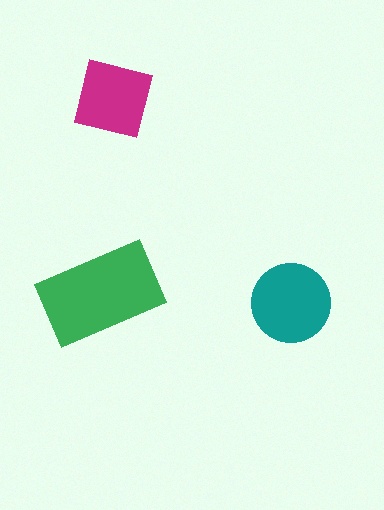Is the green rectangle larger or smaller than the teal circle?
Larger.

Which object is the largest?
The green rectangle.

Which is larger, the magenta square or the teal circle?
The teal circle.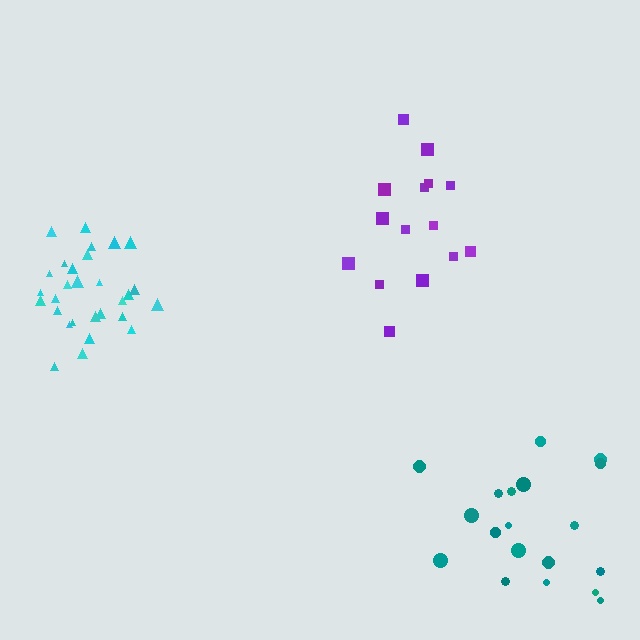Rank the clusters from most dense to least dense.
cyan, purple, teal.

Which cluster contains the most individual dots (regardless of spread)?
Cyan (29).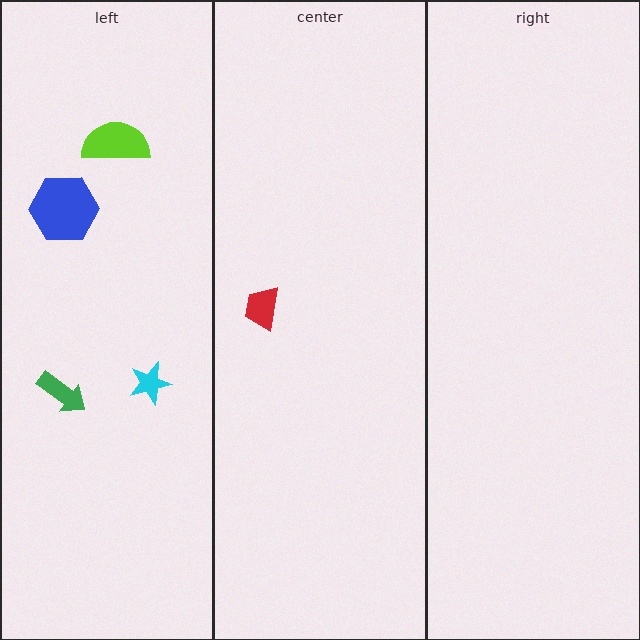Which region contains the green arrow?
The left region.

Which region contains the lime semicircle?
The left region.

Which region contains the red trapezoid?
The center region.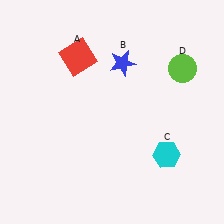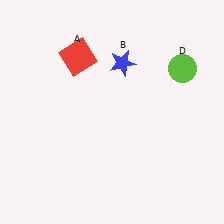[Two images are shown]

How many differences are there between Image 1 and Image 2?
There is 1 difference between the two images.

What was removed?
The cyan hexagon (C) was removed in Image 2.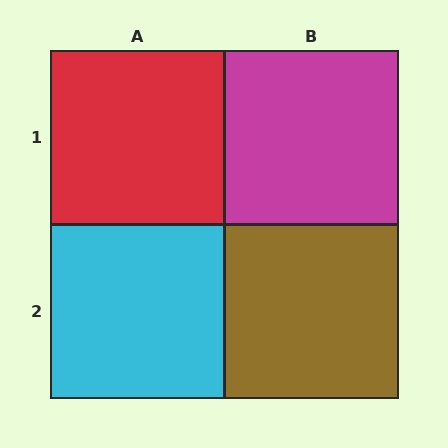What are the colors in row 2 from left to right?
Cyan, brown.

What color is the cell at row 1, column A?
Red.